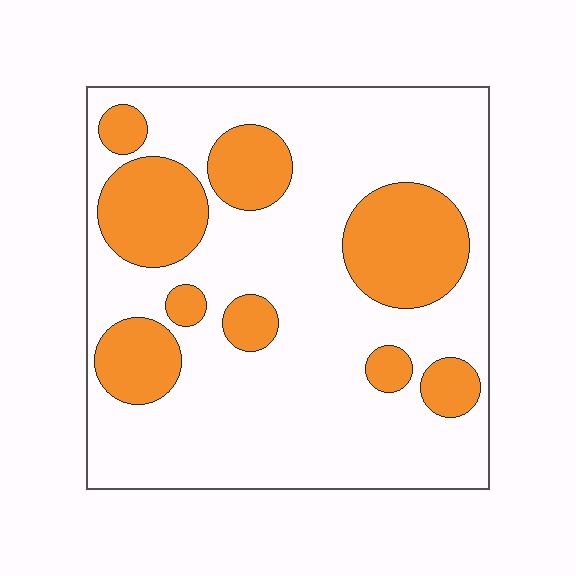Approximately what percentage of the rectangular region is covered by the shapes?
Approximately 30%.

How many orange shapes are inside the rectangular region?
9.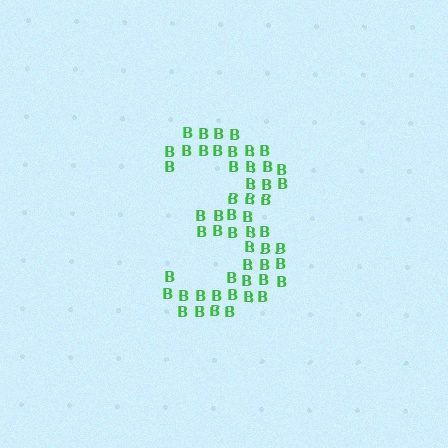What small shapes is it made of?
It is made of small letter B's.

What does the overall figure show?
The overall figure shows the digit 3.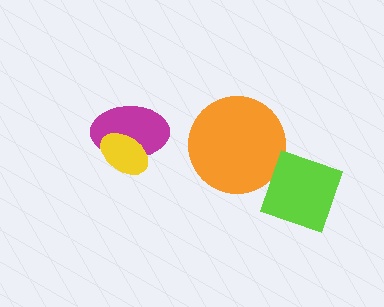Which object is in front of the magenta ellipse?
The yellow ellipse is in front of the magenta ellipse.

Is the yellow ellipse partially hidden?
No, no other shape covers it.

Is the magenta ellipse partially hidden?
Yes, it is partially covered by another shape.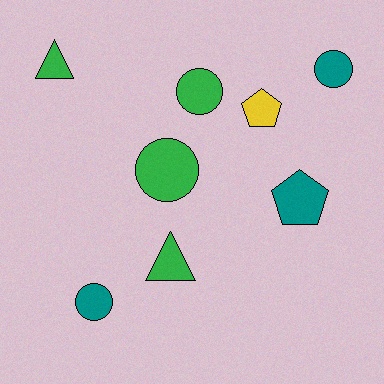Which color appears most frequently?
Green, with 4 objects.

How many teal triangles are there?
There are no teal triangles.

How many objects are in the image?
There are 8 objects.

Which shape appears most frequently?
Circle, with 4 objects.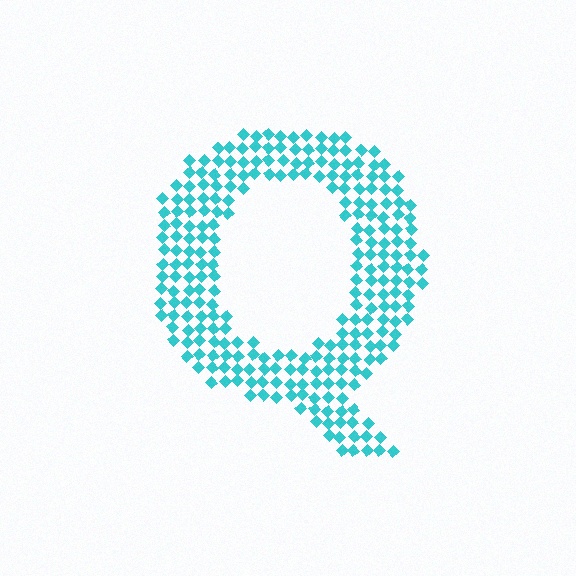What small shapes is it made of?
It is made of small diamonds.